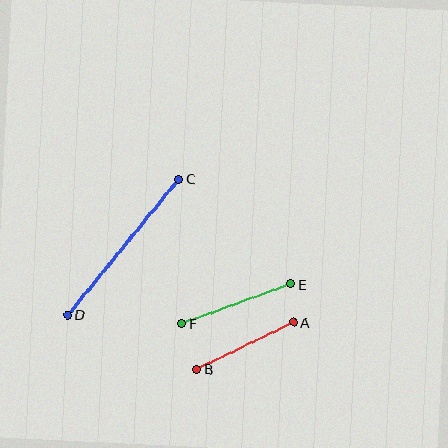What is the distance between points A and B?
The distance is approximately 107 pixels.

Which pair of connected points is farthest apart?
Points C and D are farthest apart.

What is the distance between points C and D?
The distance is approximately 175 pixels.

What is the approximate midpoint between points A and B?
The midpoint is at approximately (245, 346) pixels.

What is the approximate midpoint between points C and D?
The midpoint is at approximately (123, 247) pixels.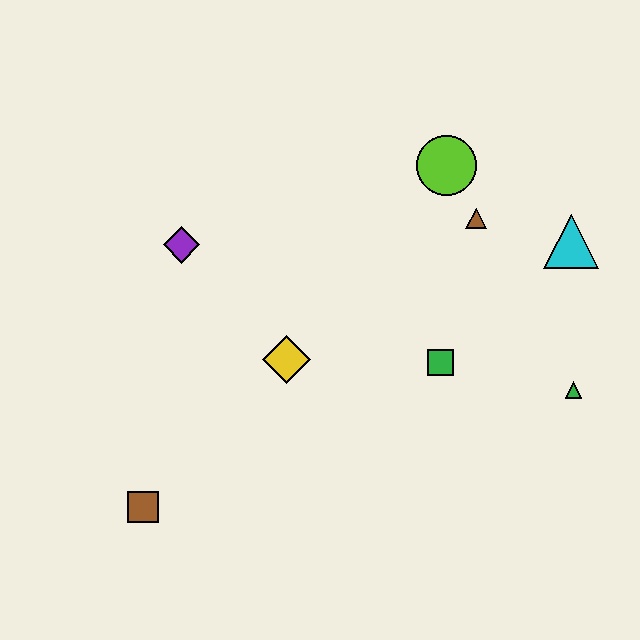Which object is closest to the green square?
The green triangle is closest to the green square.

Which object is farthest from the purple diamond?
The green triangle is farthest from the purple diamond.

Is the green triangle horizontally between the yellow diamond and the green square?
No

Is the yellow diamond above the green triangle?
Yes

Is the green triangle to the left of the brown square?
No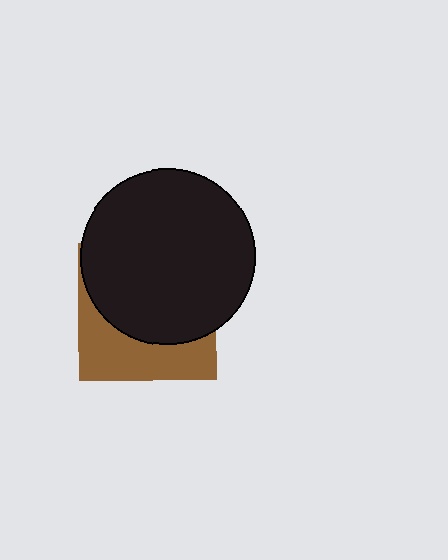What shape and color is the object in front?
The object in front is a black circle.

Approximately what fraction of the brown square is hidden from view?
Roughly 64% of the brown square is hidden behind the black circle.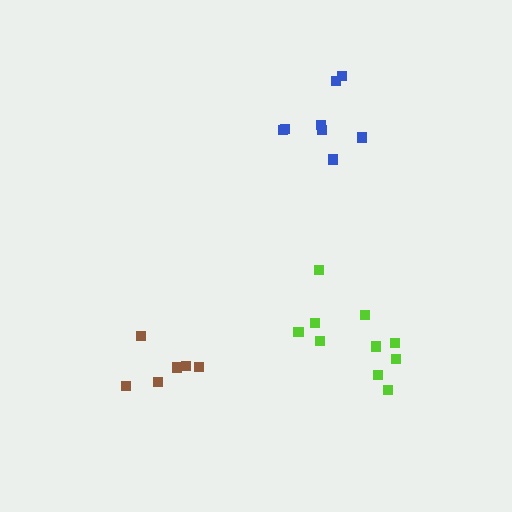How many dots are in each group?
Group 1: 10 dots, Group 2: 6 dots, Group 3: 8 dots (24 total).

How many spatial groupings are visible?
There are 3 spatial groupings.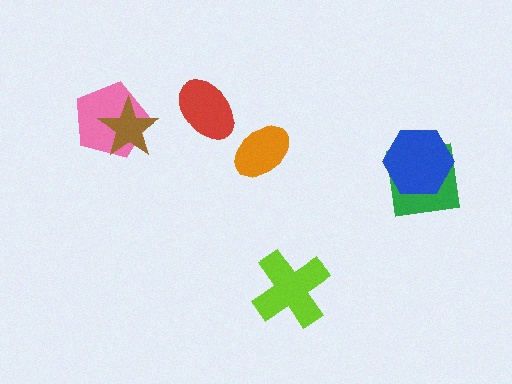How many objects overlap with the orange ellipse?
0 objects overlap with the orange ellipse.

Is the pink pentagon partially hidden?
Yes, it is partially covered by another shape.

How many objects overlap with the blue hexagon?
1 object overlaps with the blue hexagon.